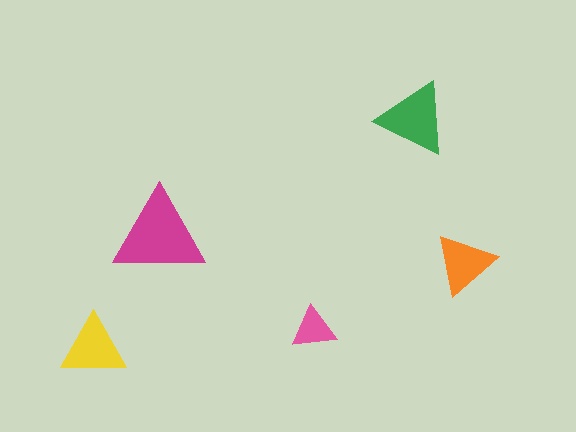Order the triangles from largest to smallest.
the magenta one, the green one, the yellow one, the orange one, the pink one.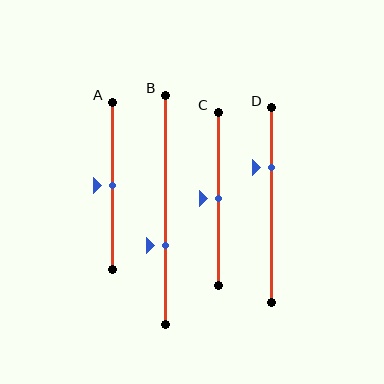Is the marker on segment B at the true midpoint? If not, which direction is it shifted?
No, the marker on segment B is shifted downward by about 16% of the segment length.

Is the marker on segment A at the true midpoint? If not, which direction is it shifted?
Yes, the marker on segment A is at the true midpoint.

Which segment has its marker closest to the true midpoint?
Segment A has its marker closest to the true midpoint.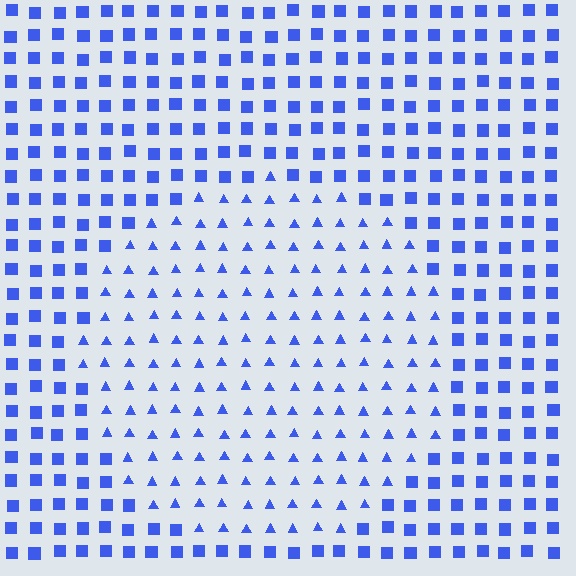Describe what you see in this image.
The image is filled with small blue elements arranged in a uniform grid. A circle-shaped region contains triangles, while the surrounding area contains squares. The boundary is defined purely by the change in element shape.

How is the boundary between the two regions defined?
The boundary is defined by a change in element shape: triangles inside vs. squares outside. All elements share the same color and spacing.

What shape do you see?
I see a circle.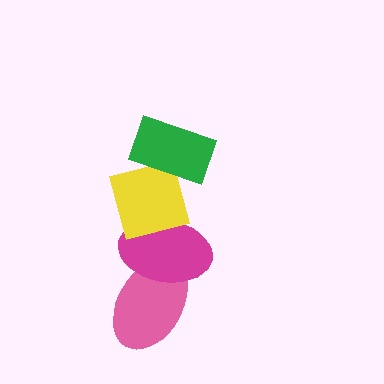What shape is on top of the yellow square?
The green rectangle is on top of the yellow square.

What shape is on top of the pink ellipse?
The magenta ellipse is on top of the pink ellipse.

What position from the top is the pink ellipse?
The pink ellipse is 4th from the top.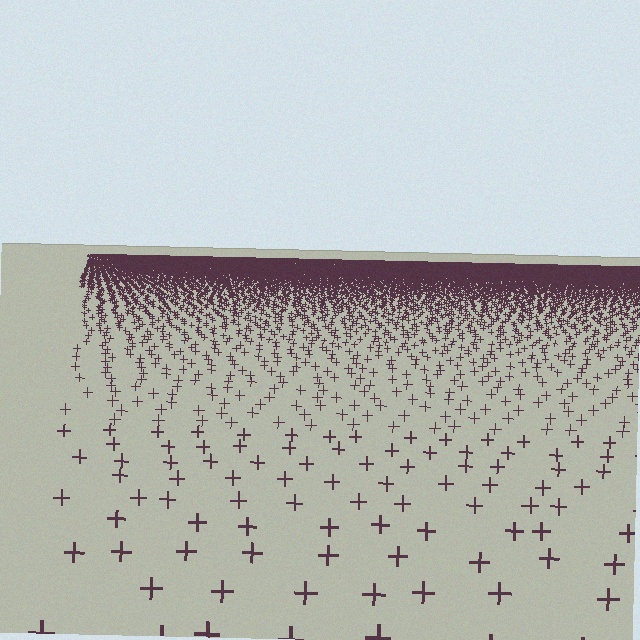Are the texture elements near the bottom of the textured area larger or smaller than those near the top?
Larger. Near the bottom, elements are closer to the viewer and appear at a bigger on-screen size.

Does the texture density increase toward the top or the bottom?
Density increases toward the top.